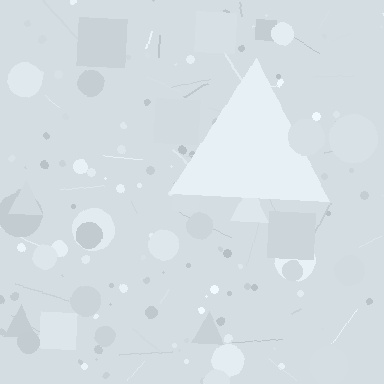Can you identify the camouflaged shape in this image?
The camouflaged shape is a triangle.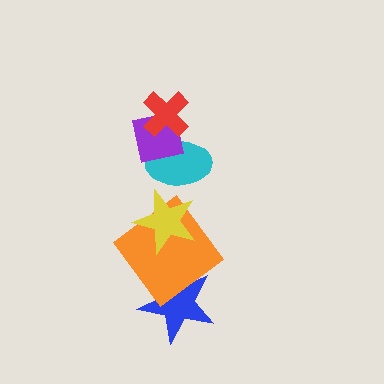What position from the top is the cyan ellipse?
The cyan ellipse is 3rd from the top.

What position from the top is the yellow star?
The yellow star is 4th from the top.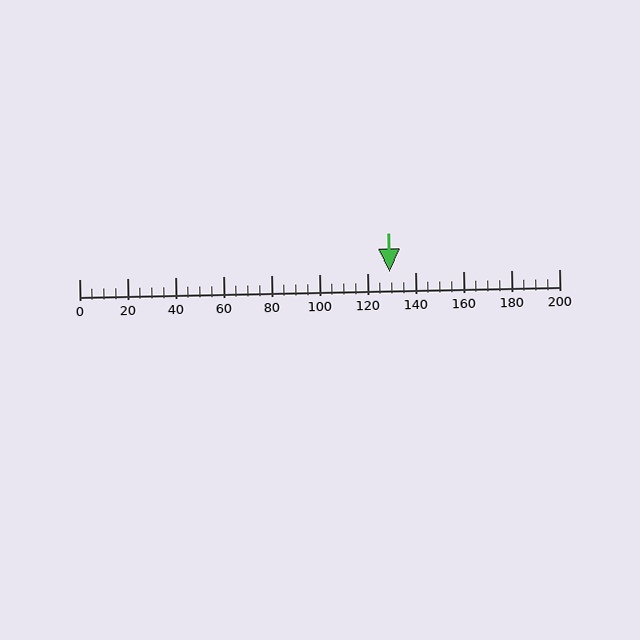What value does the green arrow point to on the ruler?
The green arrow points to approximately 130.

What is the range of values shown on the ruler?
The ruler shows values from 0 to 200.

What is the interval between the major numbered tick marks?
The major tick marks are spaced 20 units apart.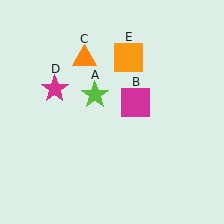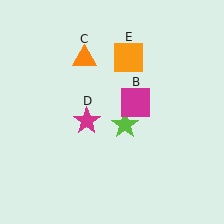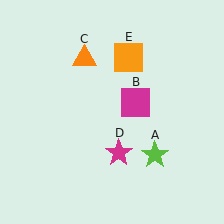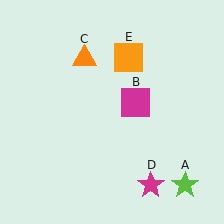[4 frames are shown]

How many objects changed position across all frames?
2 objects changed position: lime star (object A), magenta star (object D).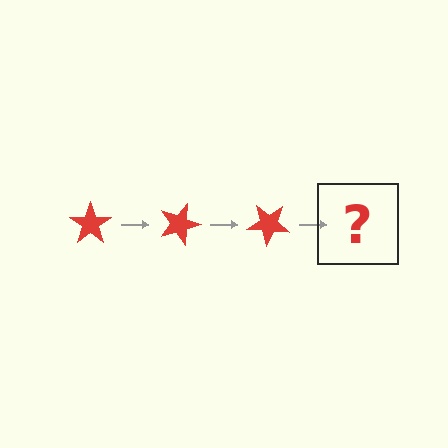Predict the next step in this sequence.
The next step is a red star rotated 60 degrees.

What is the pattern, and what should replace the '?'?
The pattern is that the star rotates 20 degrees each step. The '?' should be a red star rotated 60 degrees.